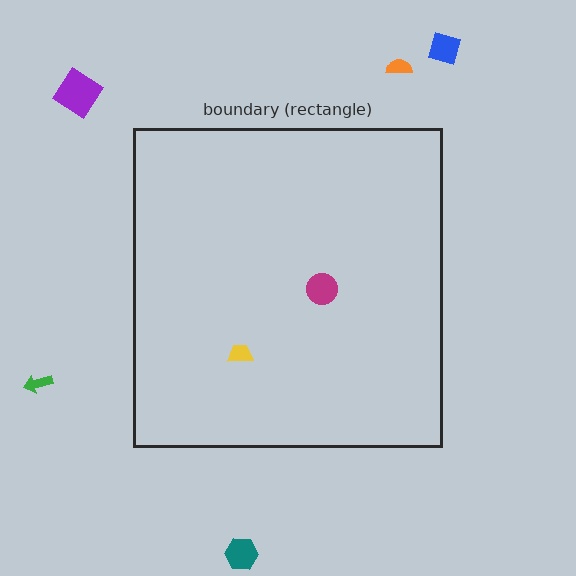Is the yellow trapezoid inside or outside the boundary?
Inside.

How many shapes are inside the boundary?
2 inside, 5 outside.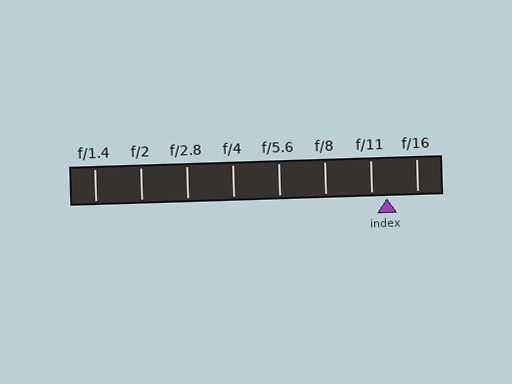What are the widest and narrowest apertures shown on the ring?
The widest aperture shown is f/1.4 and the narrowest is f/16.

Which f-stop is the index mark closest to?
The index mark is closest to f/11.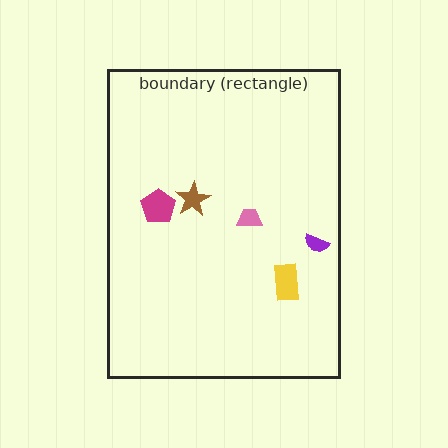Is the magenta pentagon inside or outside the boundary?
Inside.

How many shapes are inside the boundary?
5 inside, 0 outside.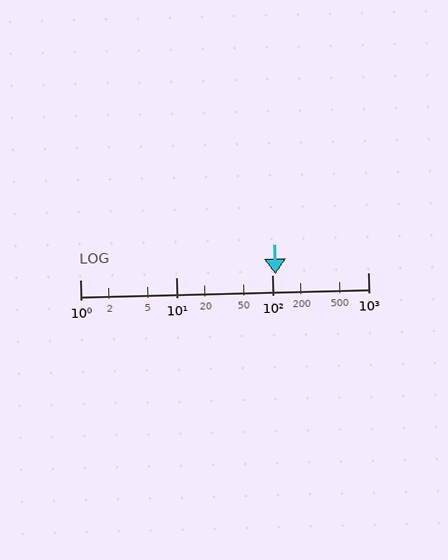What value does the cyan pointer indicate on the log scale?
The pointer indicates approximately 110.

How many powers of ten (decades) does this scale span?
The scale spans 3 decades, from 1 to 1000.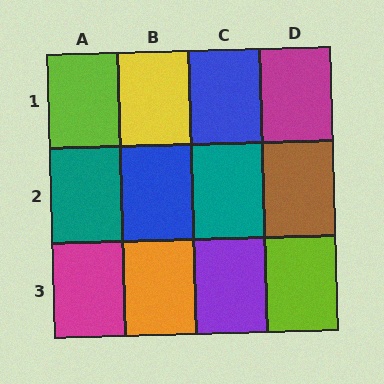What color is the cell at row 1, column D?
Magenta.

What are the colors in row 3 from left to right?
Magenta, orange, purple, lime.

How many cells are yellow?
1 cell is yellow.